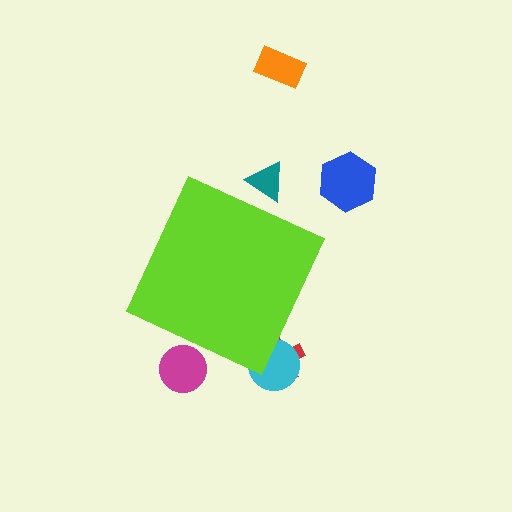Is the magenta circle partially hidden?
Yes, the magenta circle is partially hidden behind the lime diamond.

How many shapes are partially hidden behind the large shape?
4 shapes are partially hidden.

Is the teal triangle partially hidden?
Yes, the teal triangle is partially hidden behind the lime diamond.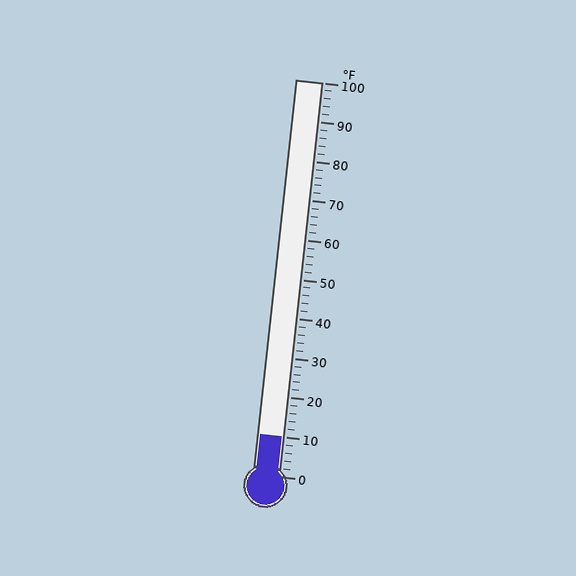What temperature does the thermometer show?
The thermometer shows approximately 10°F.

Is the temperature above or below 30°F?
The temperature is below 30°F.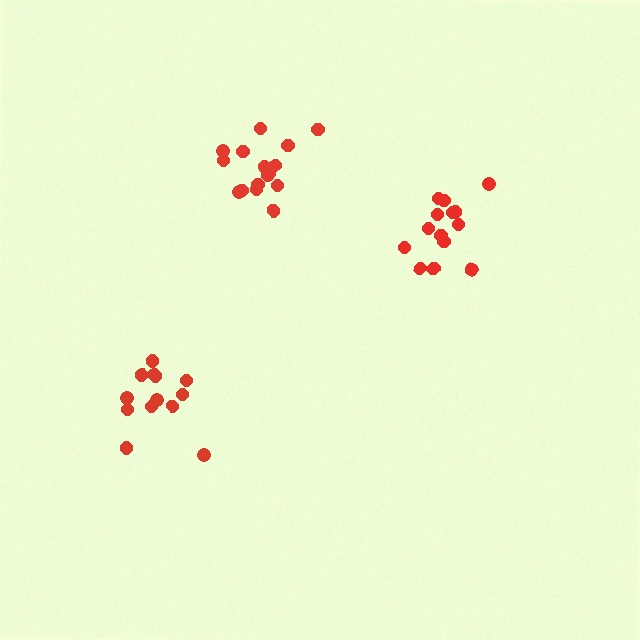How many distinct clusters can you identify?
There are 3 distinct clusters.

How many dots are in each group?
Group 1: 13 dots, Group 2: 16 dots, Group 3: 14 dots (43 total).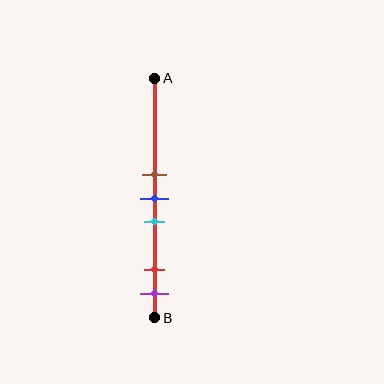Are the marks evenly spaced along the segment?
No, the marks are not evenly spaced.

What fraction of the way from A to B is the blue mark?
The blue mark is approximately 50% (0.5) of the way from A to B.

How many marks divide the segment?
There are 5 marks dividing the segment.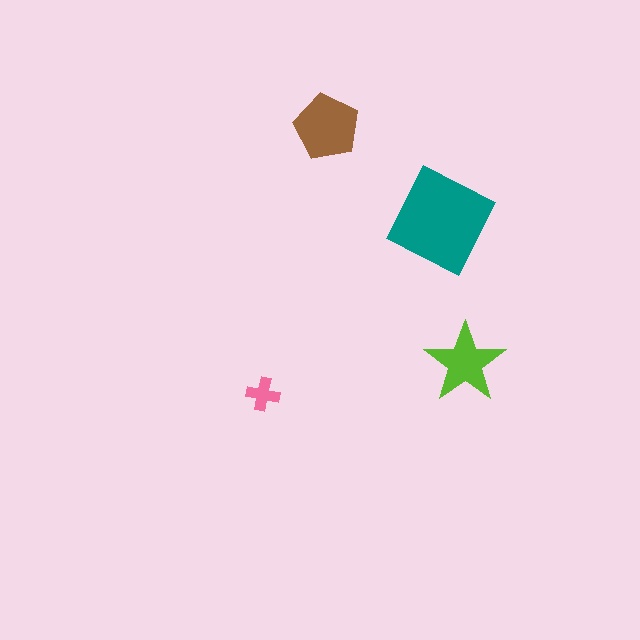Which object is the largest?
The teal diamond.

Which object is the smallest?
The pink cross.